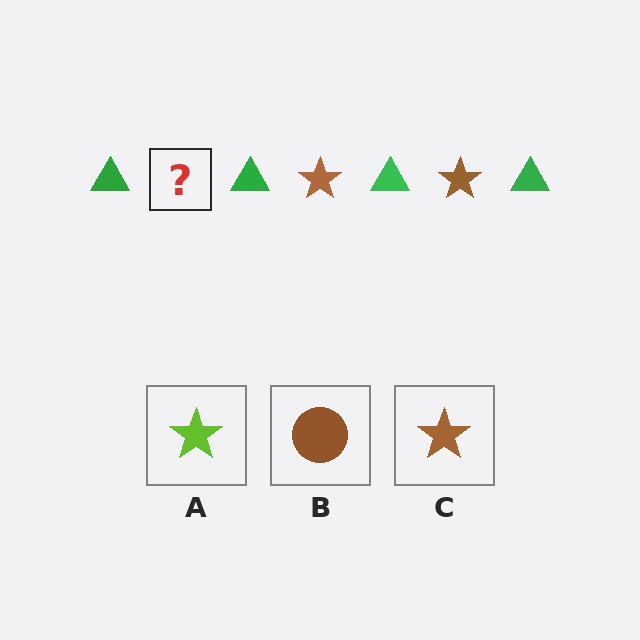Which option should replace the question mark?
Option C.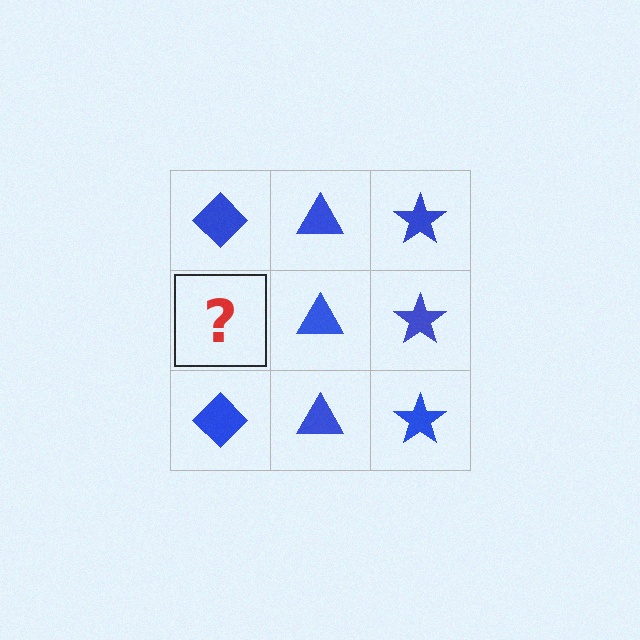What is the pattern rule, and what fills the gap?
The rule is that each column has a consistent shape. The gap should be filled with a blue diamond.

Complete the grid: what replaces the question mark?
The question mark should be replaced with a blue diamond.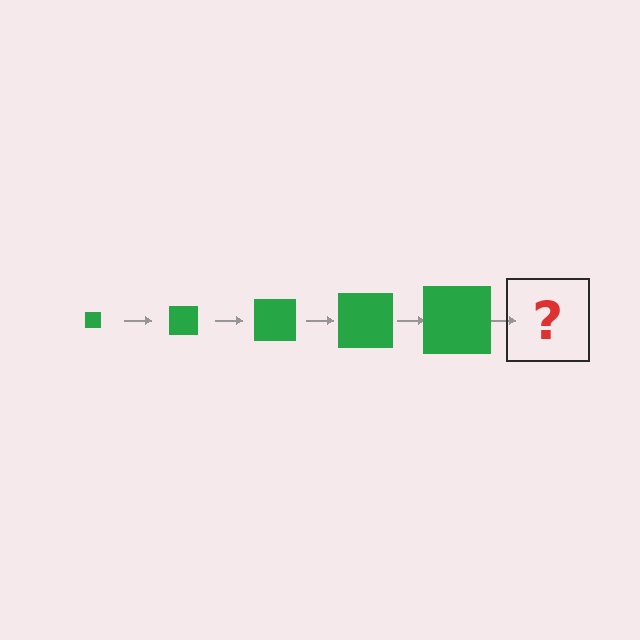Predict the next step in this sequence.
The next step is a green square, larger than the previous one.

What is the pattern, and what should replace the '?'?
The pattern is that the square gets progressively larger each step. The '?' should be a green square, larger than the previous one.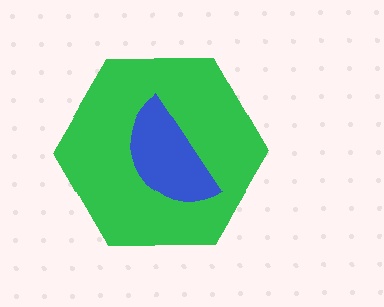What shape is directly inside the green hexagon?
The blue semicircle.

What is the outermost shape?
The green hexagon.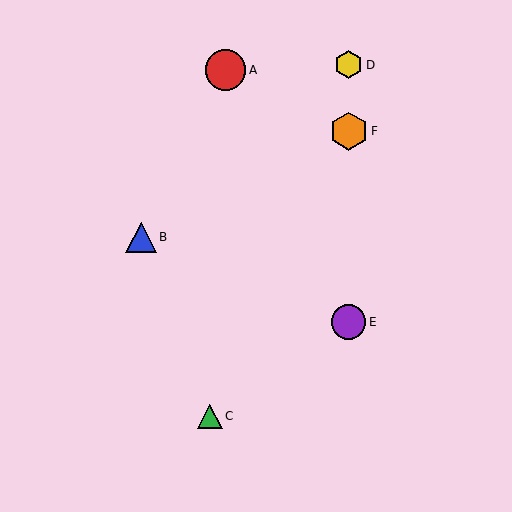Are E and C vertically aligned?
No, E is at x≈349 and C is at x≈210.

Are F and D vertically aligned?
Yes, both are at x≈349.